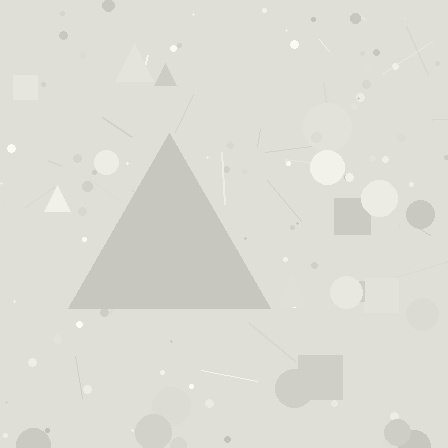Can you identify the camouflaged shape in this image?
The camouflaged shape is a triangle.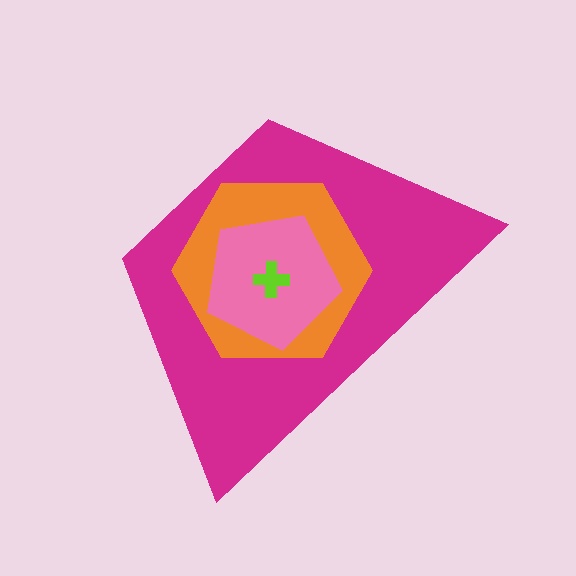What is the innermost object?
The lime cross.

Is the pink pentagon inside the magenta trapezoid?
Yes.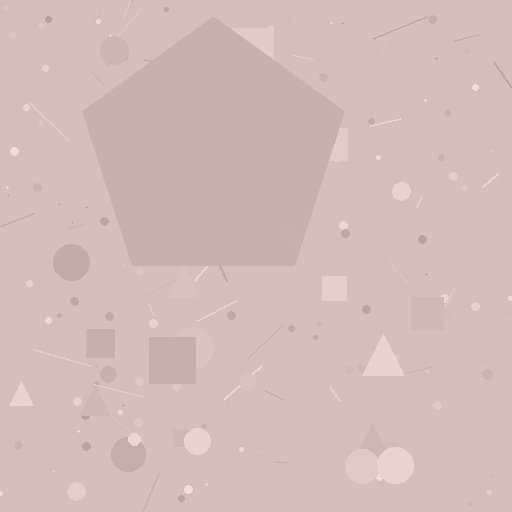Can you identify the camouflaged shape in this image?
The camouflaged shape is a pentagon.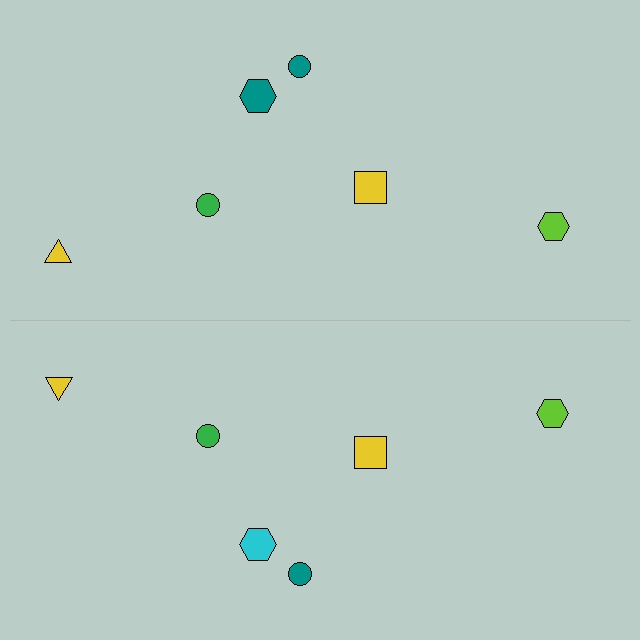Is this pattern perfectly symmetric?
No, the pattern is not perfectly symmetric. The cyan hexagon on the bottom side breaks the symmetry — its mirror counterpart is teal.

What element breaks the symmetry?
The cyan hexagon on the bottom side breaks the symmetry — its mirror counterpart is teal.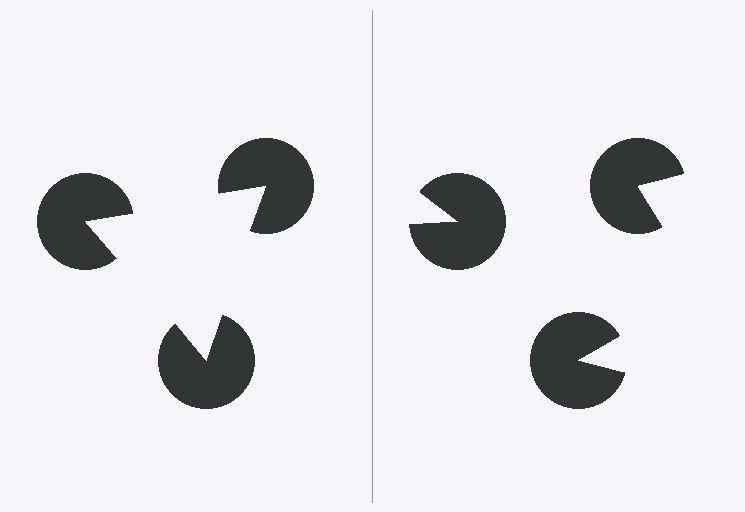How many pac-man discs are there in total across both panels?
6 — 3 on each side.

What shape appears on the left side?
An illusory triangle.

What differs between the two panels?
The pac-man discs are positioned identically on both sides; only the wedge orientations differ. On the left they align to a triangle; on the right they are misaligned.